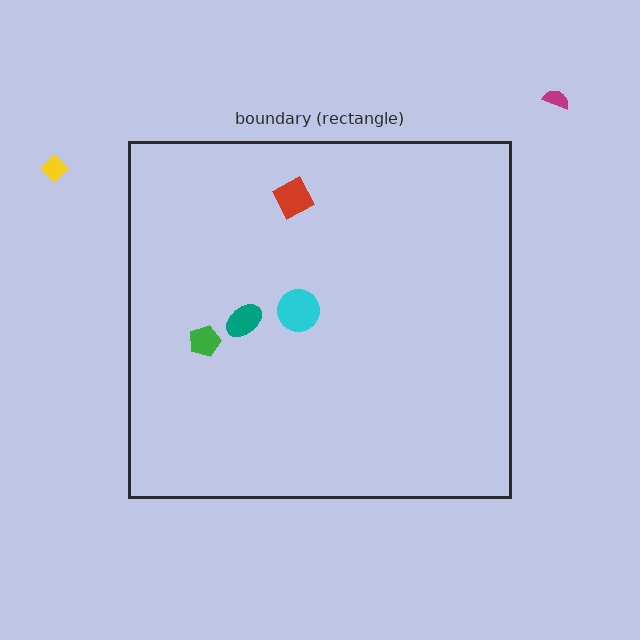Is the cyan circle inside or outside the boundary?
Inside.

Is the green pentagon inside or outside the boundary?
Inside.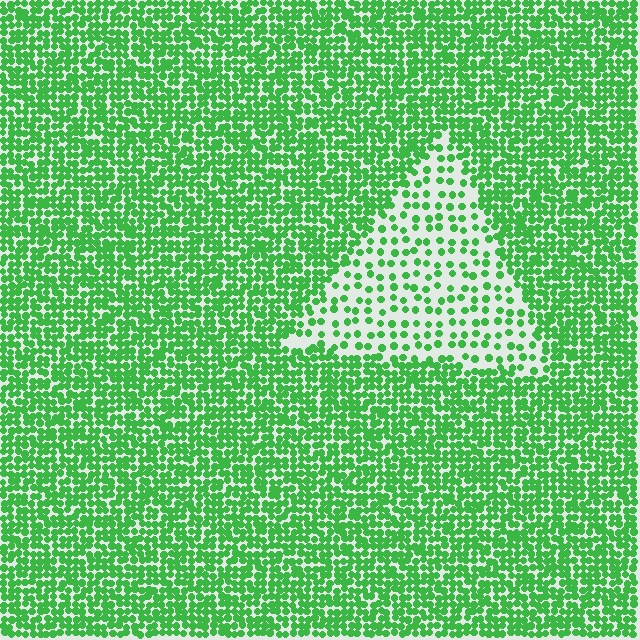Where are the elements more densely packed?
The elements are more densely packed outside the triangle boundary.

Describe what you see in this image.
The image contains small green elements arranged at two different densities. A triangle-shaped region is visible where the elements are less densely packed than the surrounding area.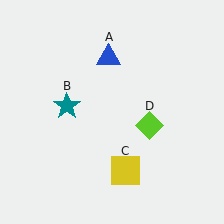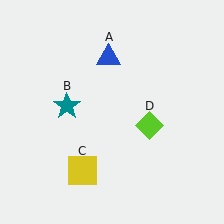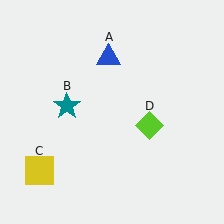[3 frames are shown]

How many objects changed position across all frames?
1 object changed position: yellow square (object C).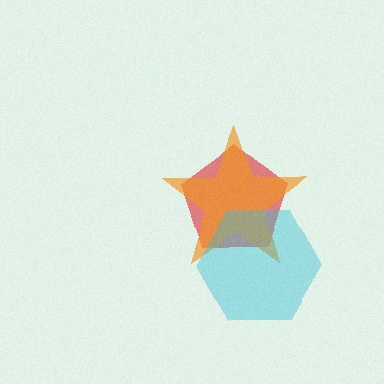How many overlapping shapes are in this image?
There are 3 overlapping shapes in the image.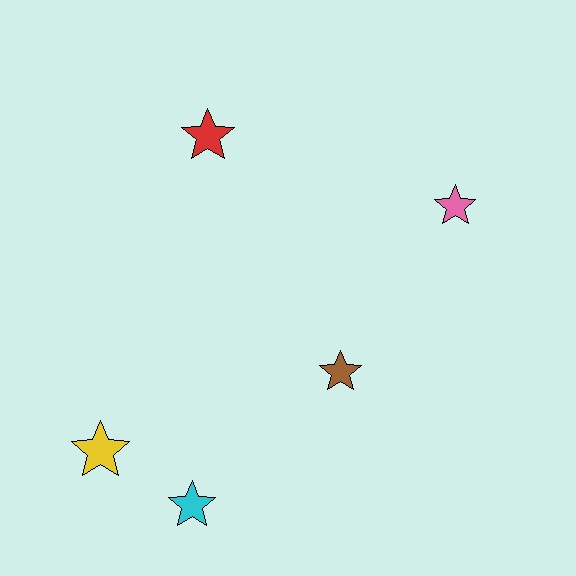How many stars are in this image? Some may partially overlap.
There are 5 stars.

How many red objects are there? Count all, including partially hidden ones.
There is 1 red object.